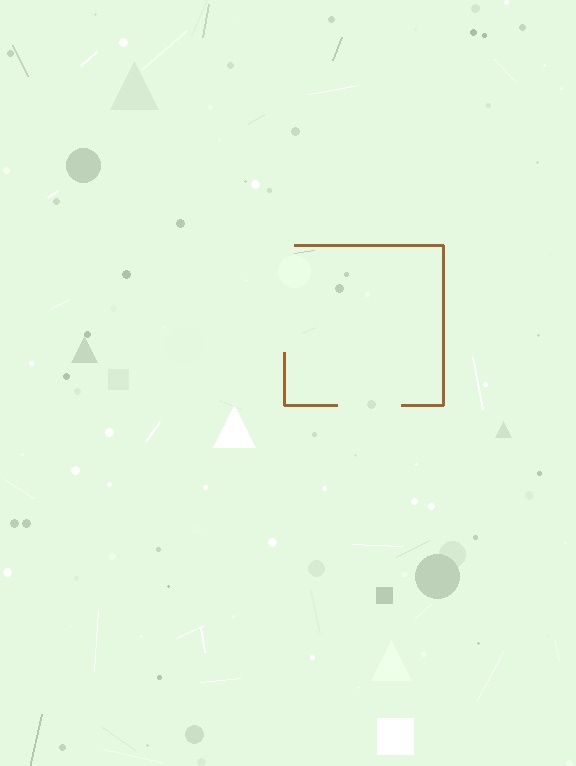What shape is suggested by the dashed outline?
The dashed outline suggests a square.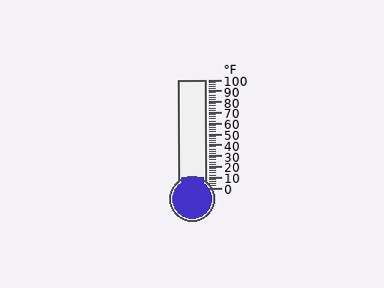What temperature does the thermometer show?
The thermometer shows approximately 10°F.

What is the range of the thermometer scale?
The thermometer scale ranges from 0°F to 100°F.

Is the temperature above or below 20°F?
The temperature is below 20°F.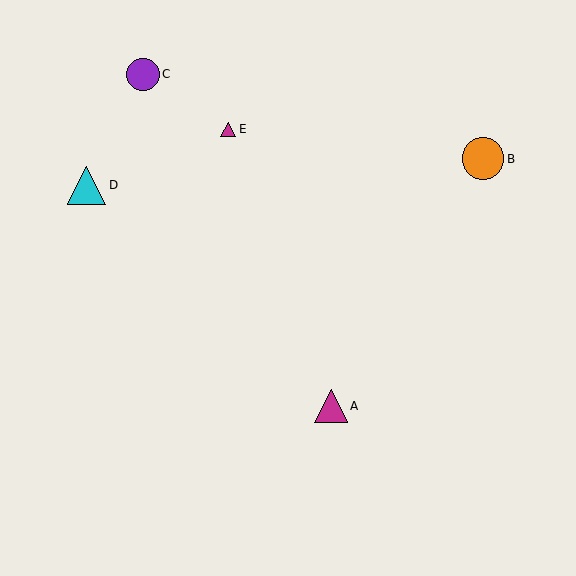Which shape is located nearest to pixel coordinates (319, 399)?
The magenta triangle (labeled A) at (331, 406) is nearest to that location.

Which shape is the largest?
The orange circle (labeled B) is the largest.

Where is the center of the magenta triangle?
The center of the magenta triangle is at (228, 130).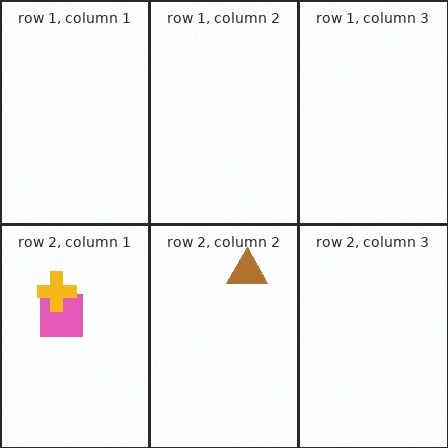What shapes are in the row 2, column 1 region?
The pink square, the yellow cross.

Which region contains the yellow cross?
The row 2, column 1 region.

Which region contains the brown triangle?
The row 2, column 2 region.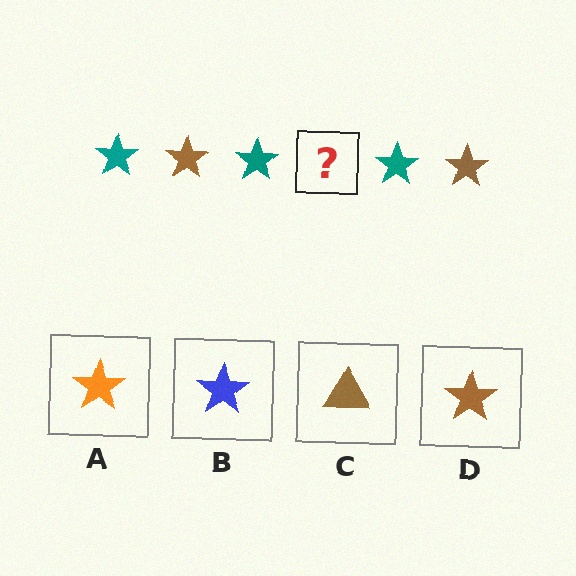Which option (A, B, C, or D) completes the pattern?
D.